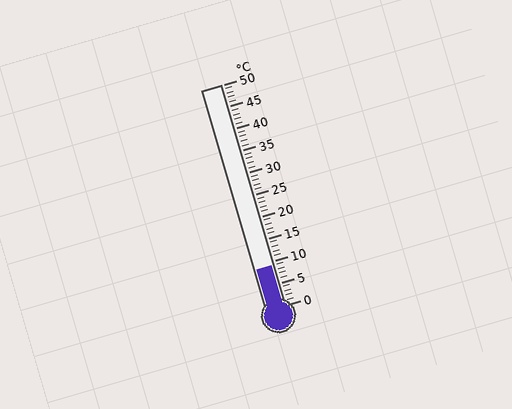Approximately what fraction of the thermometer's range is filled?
The thermometer is filled to approximately 20% of its range.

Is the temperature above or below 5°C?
The temperature is above 5°C.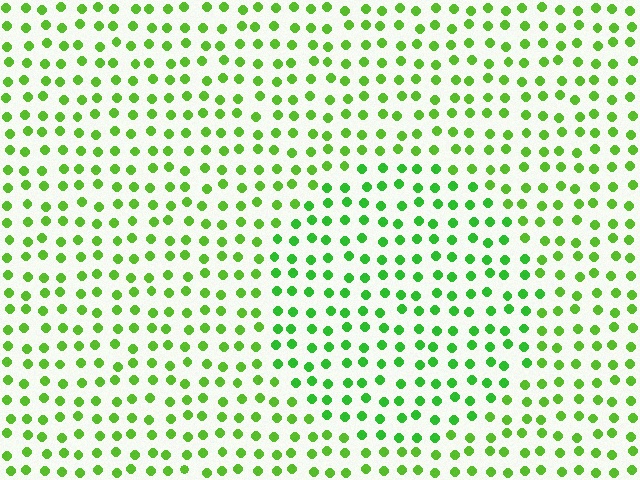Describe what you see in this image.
The image is filled with small lime elements in a uniform arrangement. A circle-shaped region is visible where the elements are tinted to a slightly different hue, forming a subtle color boundary.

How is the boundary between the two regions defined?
The boundary is defined purely by a slight shift in hue (about 19 degrees). Spacing, size, and orientation are identical on both sides.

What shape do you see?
I see a circle.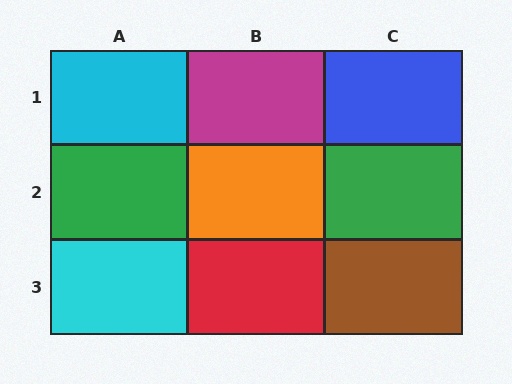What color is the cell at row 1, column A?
Cyan.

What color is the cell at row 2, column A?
Green.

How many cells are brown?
1 cell is brown.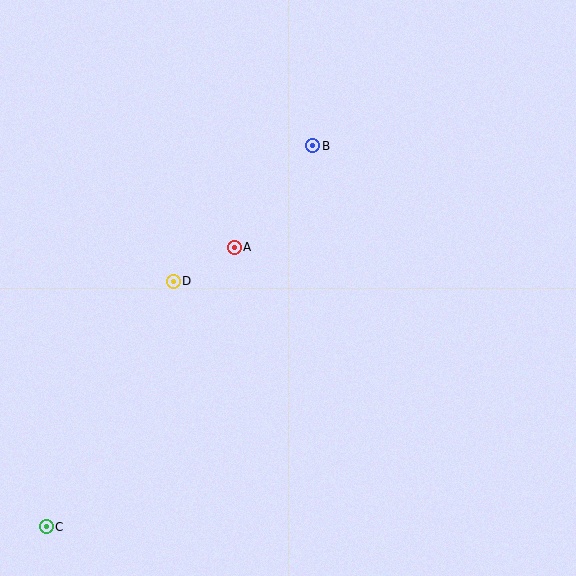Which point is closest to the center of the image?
Point A at (234, 247) is closest to the center.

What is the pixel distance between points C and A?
The distance between C and A is 337 pixels.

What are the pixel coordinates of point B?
Point B is at (312, 146).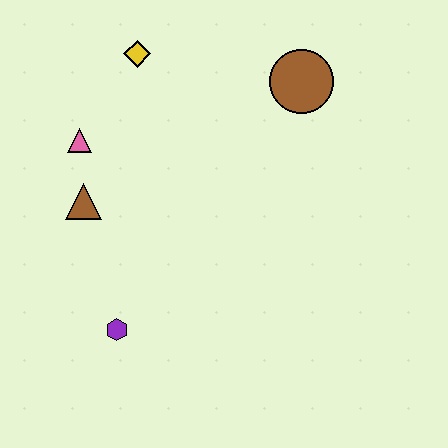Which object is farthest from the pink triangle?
The brown circle is farthest from the pink triangle.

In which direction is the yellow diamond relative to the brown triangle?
The yellow diamond is above the brown triangle.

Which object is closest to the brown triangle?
The pink triangle is closest to the brown triangle.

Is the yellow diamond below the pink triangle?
No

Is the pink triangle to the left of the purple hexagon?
Yes